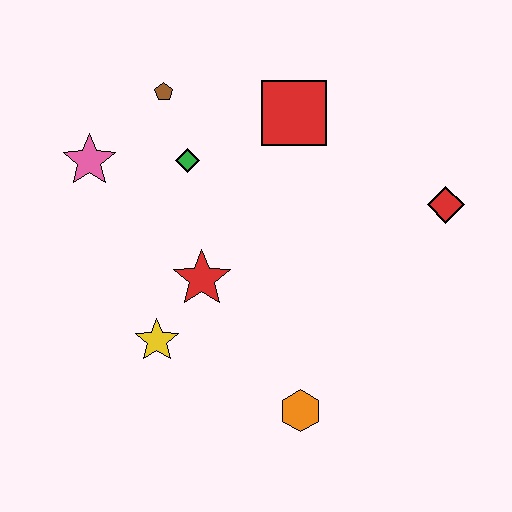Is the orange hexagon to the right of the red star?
Yes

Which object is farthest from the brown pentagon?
The orange hexagon is farthest from the brown pentagon.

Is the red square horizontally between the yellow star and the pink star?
No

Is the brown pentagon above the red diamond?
Yes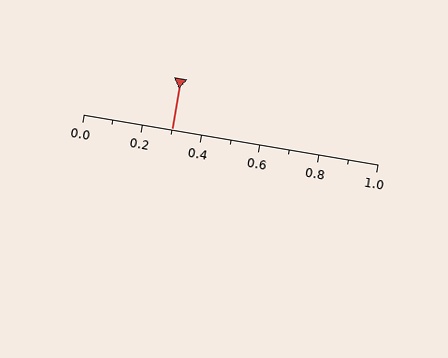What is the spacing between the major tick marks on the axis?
The major ticks are spaced 0.2 apart.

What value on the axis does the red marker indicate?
The marker indicates approximately 0.3.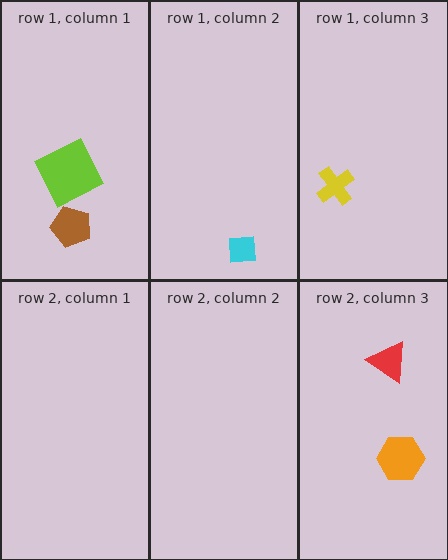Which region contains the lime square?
The row 1, column 1 region.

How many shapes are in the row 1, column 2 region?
1.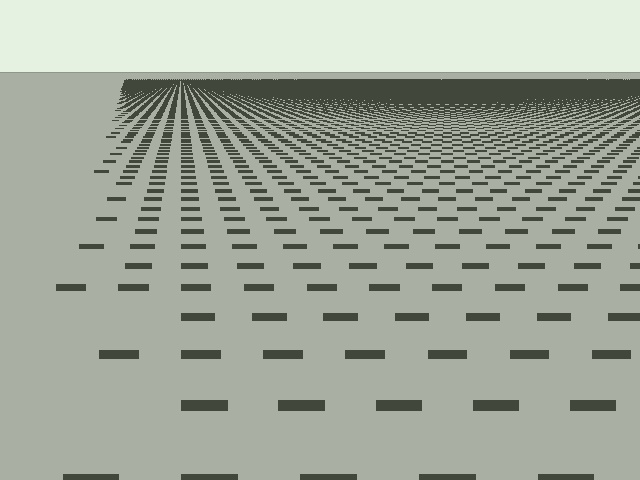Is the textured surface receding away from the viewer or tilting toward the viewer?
The surface is receding away from the viewer. Texture elements get smaller and denser toward the top.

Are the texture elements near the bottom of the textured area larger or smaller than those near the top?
Larger. Near the bottom, elements are closer to the viewer and appear at a bigger on-screen size.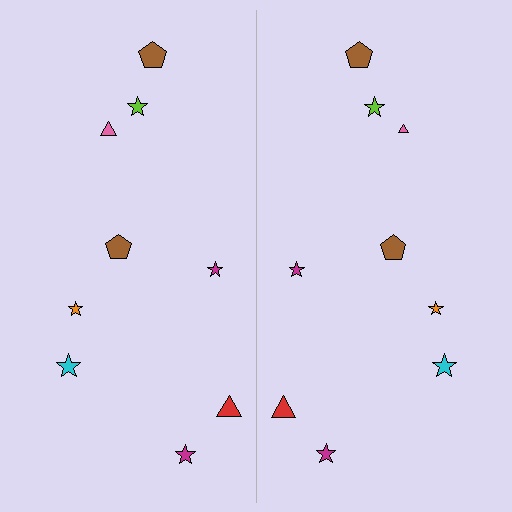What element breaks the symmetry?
The pink triangle on the right side has a different size than its mirror counterpart.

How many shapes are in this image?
There are 18 shapes in this image.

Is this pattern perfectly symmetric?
No, the pattern is not perfectly symmetric. The pink triangle on the right side has a different size than its mirror counterpart.